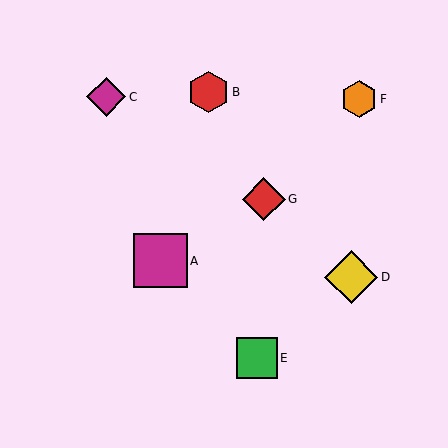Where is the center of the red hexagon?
The center of the red hexagon is at (208, 92).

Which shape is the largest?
The magenta square (labeled A) is the largest.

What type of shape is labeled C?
Shape C is a magenta diamond.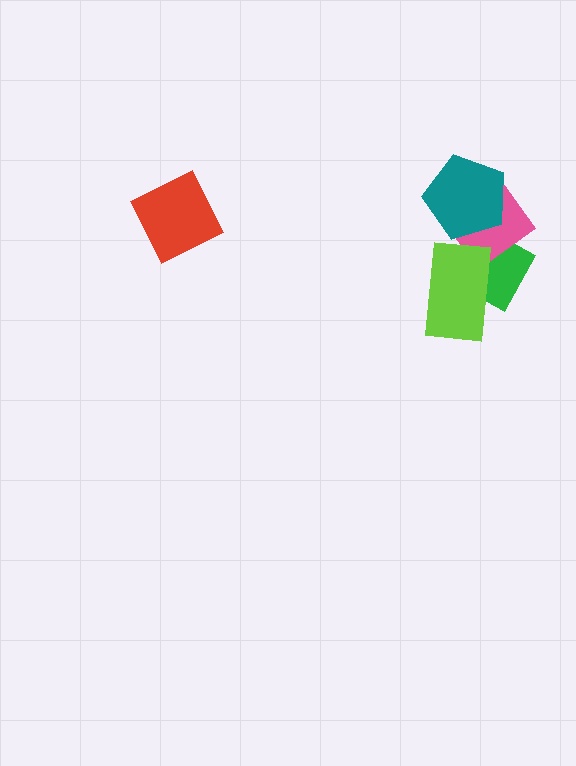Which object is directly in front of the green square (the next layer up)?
The pink diamond is directly in front of the green square.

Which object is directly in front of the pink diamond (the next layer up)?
The teal pentagon is directly in front of the pink diamond.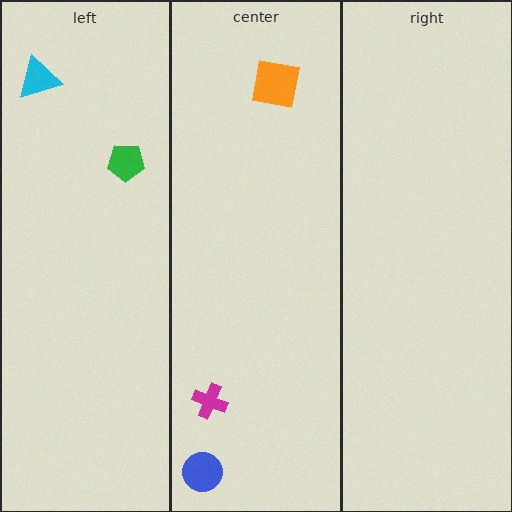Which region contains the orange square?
The center region.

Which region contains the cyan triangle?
The left region.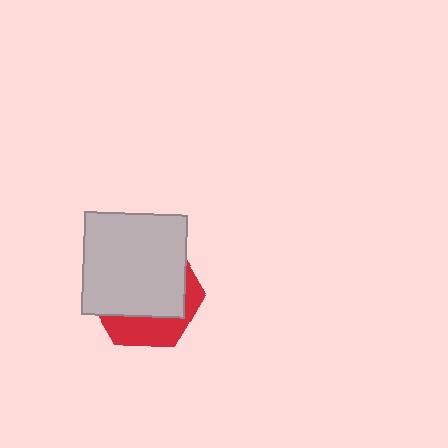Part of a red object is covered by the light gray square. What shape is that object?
It is a hexagon.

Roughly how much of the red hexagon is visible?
A small part of it is visible (roughly 32%).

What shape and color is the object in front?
The object in front is a light gray square.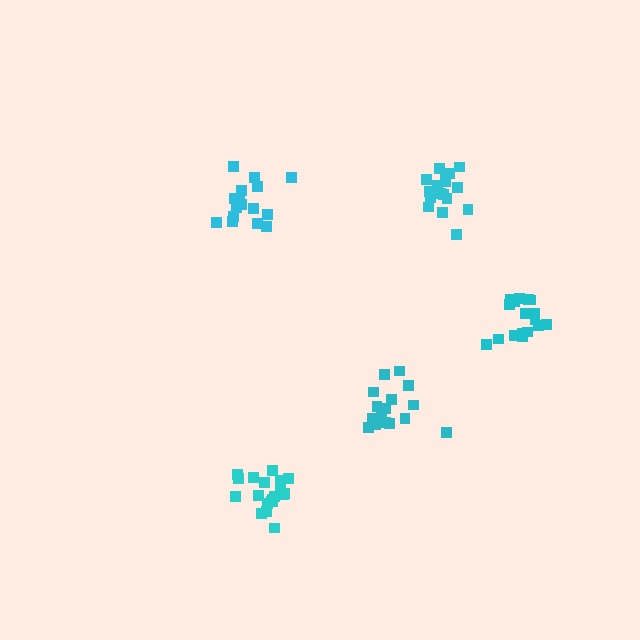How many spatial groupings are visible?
There are 5 spatial groupings.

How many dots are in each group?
Group 1: 18 dots, Group 2: 16 dots, Group 3: 21 dots, Group 4: 16 dots, Group 5: 17 dots (88 total).